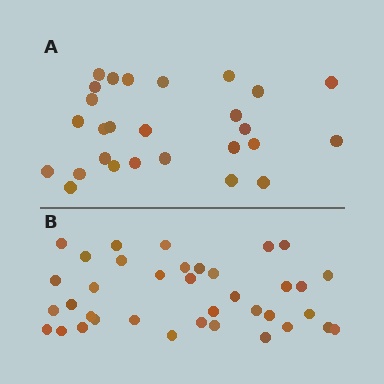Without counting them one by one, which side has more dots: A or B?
Region B (the bottom region) has more dots.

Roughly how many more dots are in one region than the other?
Region B has roughly 10 or so more dots than region A.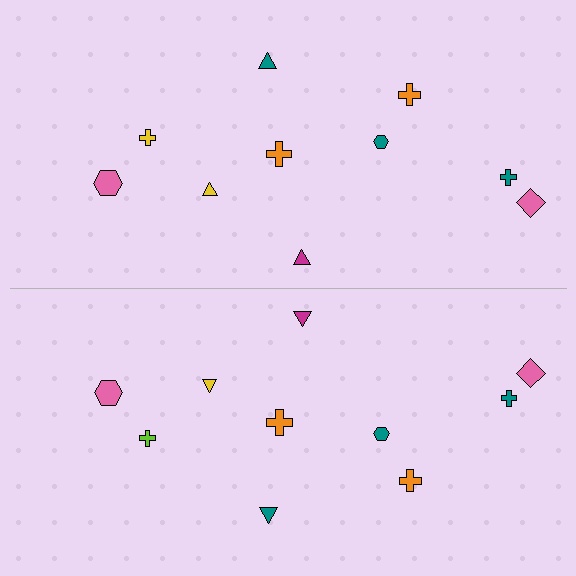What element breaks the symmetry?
The lime cross on the bottom side breaks the symmetry — its mirror counterpart is yellow.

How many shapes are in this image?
There are 20 shapes in this image.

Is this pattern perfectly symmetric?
No, the pattern is not perfectly symmetric. The lime cross on the bottom side breaks the symmetry — its mirror counterpart is yellow.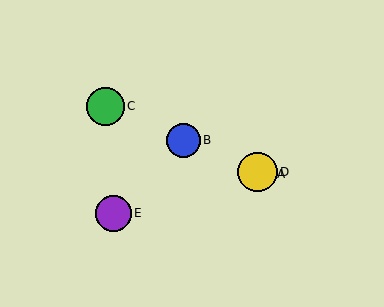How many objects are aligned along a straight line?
4 objects (A, B, C, D) are aligned along a straight line.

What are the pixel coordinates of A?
Object A is at (261, 174).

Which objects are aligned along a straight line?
Objects A, B, C, D are aligned along a straight line.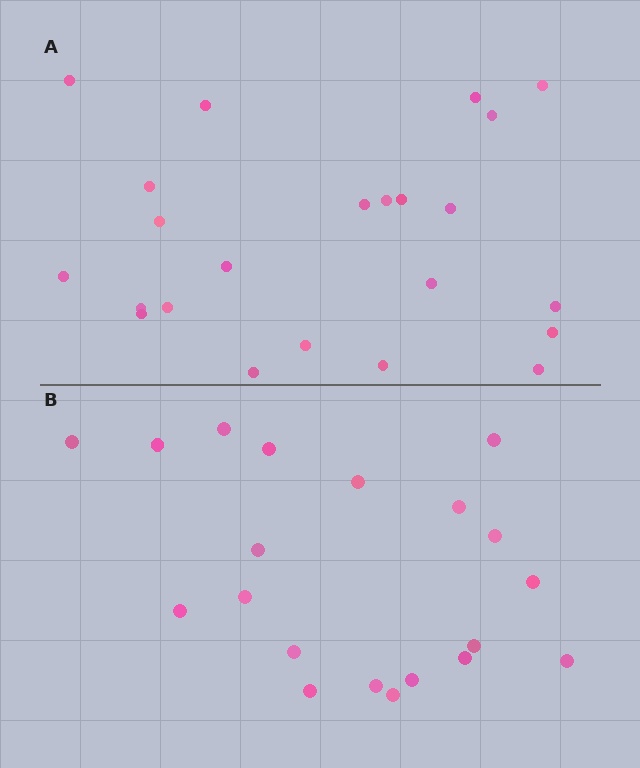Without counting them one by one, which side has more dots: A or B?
Region A (the top region) has more dots.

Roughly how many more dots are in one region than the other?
Region A has just a few more — roughly 2 or 3 more dots than region B.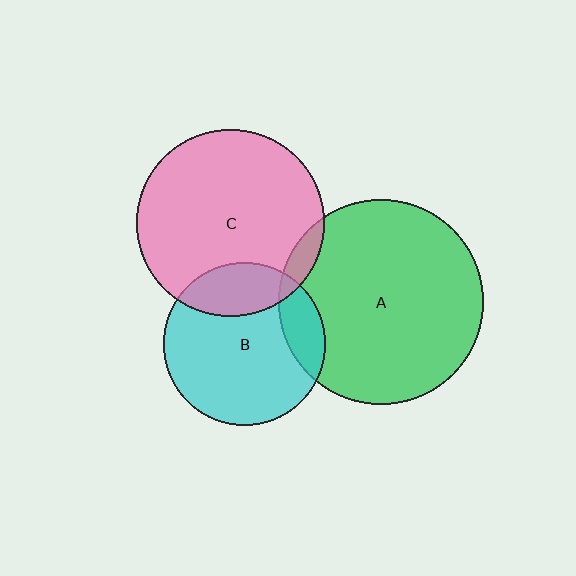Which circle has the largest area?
Circle A (green).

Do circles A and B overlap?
Yes.